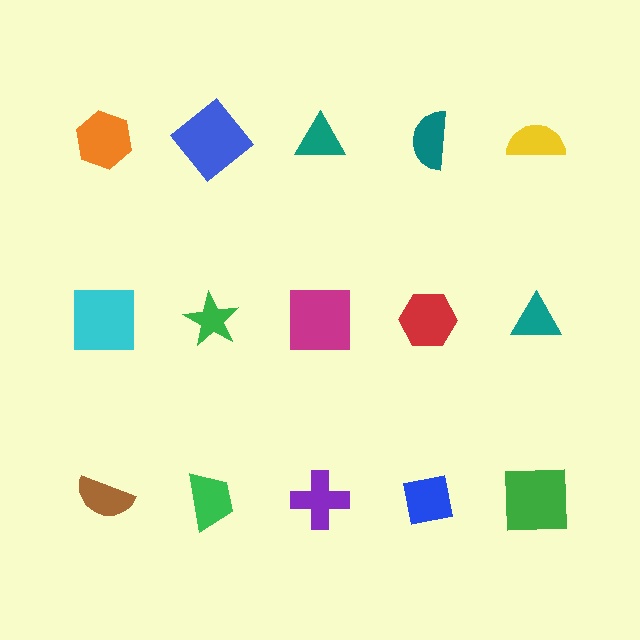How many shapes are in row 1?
5 shapes.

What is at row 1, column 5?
A yellow semicircle.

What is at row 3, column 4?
A blue square.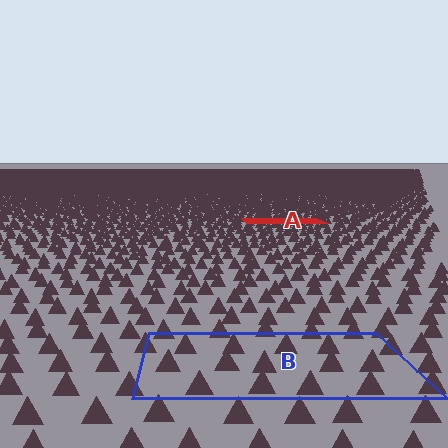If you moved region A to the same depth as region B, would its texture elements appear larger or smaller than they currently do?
They would appear larger. At a closer depth, the same texture elements are projected at a bigger on-screen size.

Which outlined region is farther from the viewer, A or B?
Region A is farther from the viewer — the texture elements inside it appear smaller and more densely packed.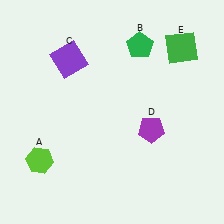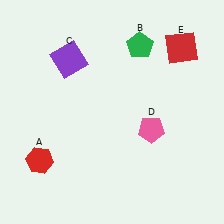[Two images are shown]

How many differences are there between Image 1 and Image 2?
There are 3 differences between the two images.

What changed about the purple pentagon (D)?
In Image 1, D is purple. In Image 2, it changed to pink.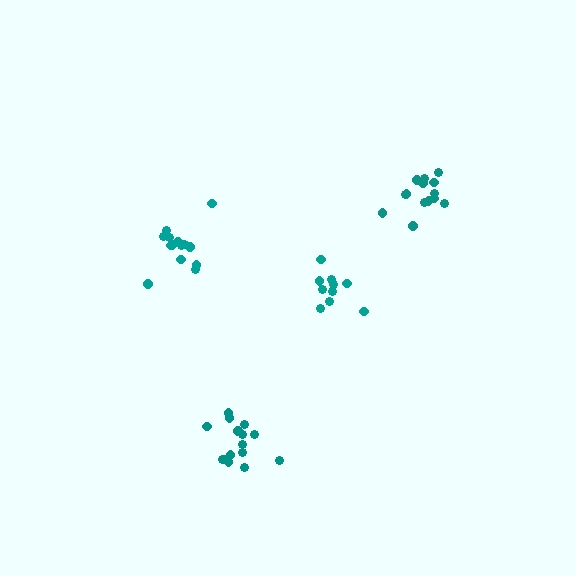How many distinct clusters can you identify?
There are 4 distinct clusters.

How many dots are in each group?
Group 1: 10 dots, Group 2: 14 dots, Group 3: 15 dots, Group 4: 15 dots (54 total).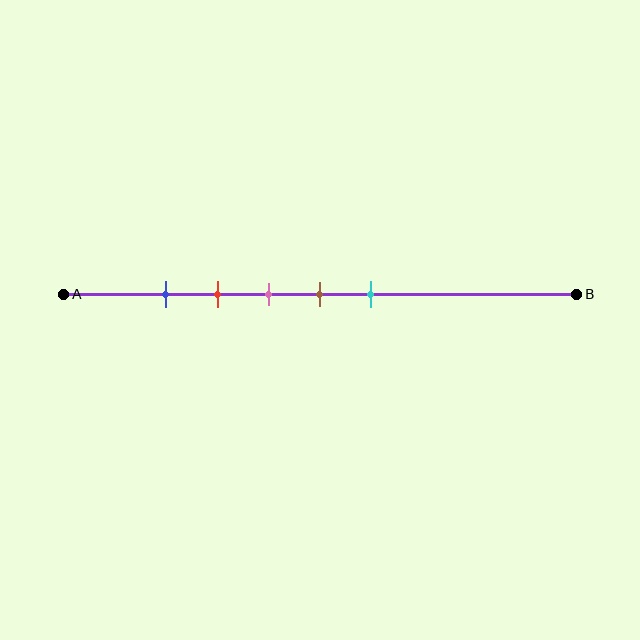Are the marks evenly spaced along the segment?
Yes, the marks are approximately evenly spaced.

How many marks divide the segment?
There are 5 marks dividing the segment.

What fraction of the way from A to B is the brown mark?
The brown mark is approximately 50% (0.5) of the way from A to B.